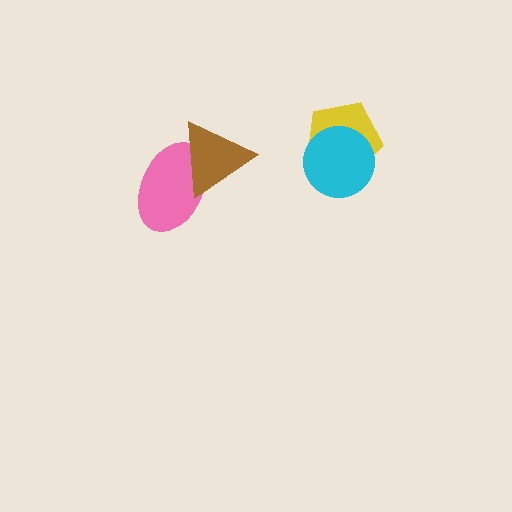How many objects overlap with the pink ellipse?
1 object overlaps with the pink ellipse.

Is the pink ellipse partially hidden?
Yes, it is partially covered by another shape.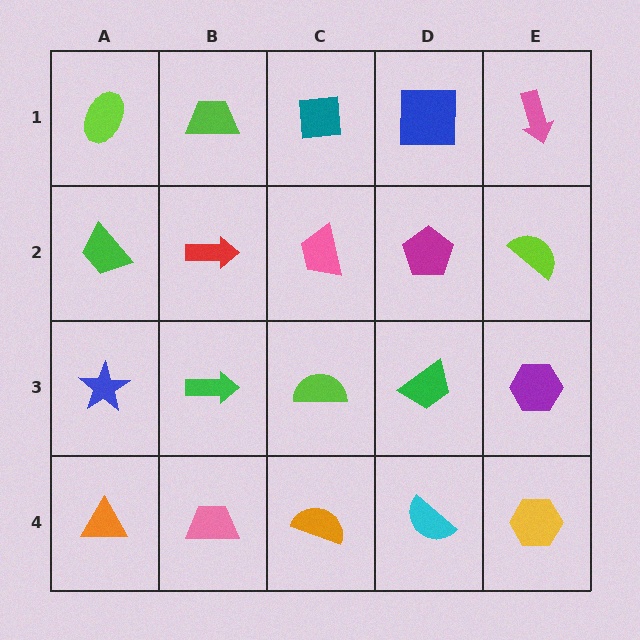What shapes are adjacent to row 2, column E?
A pink arrow (row 1, column E), a purple hexagon (row 3, column E), a magenta pentagon (row 2, column D).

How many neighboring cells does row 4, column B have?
3.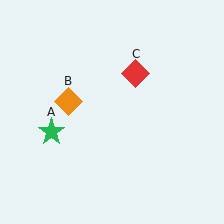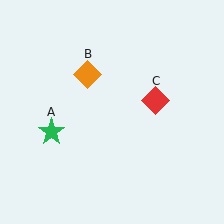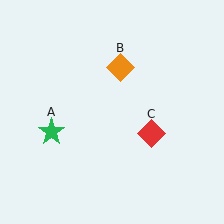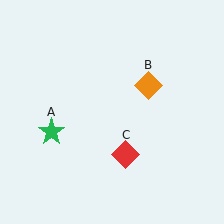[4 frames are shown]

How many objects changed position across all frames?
2 objects changed position: orange diamond (object B), red diamond (object C).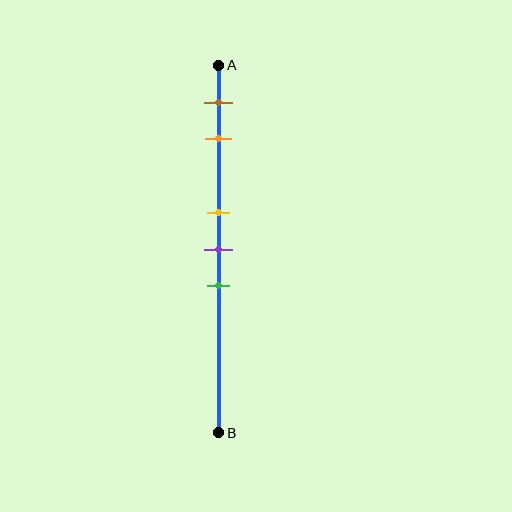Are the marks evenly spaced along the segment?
No, the marks are not evenly spaced.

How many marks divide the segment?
There are 5 marks dividing the segment.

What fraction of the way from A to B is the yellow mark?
The yellow mark is approximately 40% (0.4) of the way from A to B.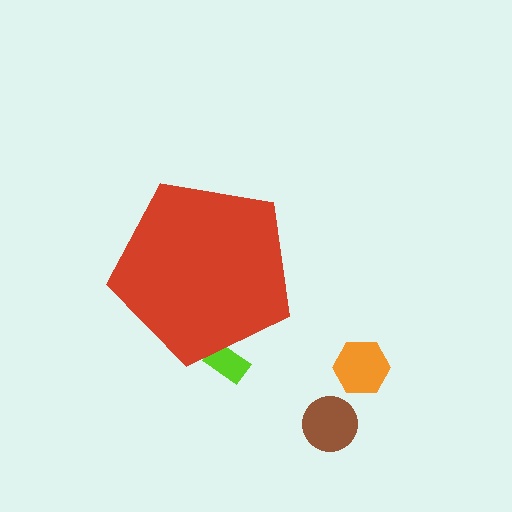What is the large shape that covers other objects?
A red pentagon.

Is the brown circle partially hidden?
No, the brown circle is fully visible.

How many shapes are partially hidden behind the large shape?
1 shape is partially hidden.